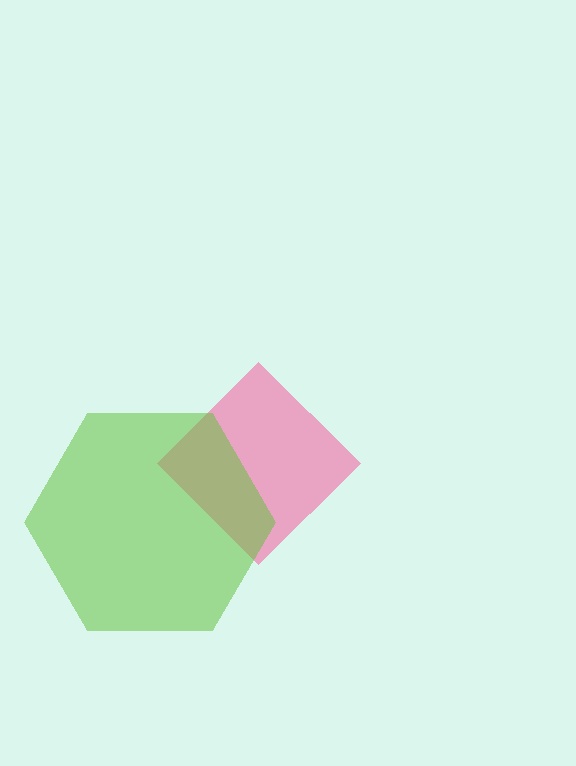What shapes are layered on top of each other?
The layered shapes are: a pink diamond, a lime hexagon.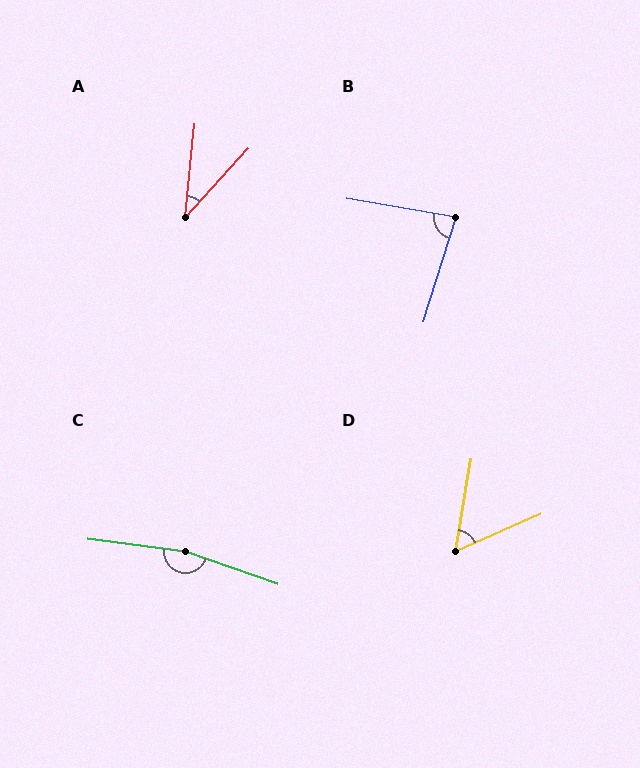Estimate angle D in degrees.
Approximately 57 degrees.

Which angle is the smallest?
A, at approximately 36 degrees.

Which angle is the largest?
C, at approximately 168 degrees.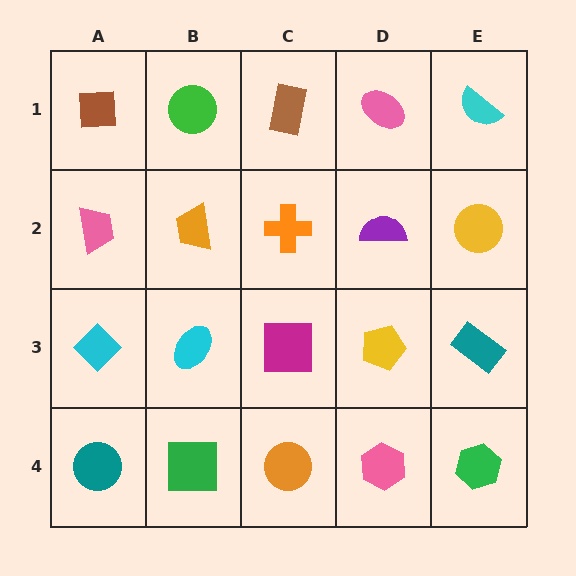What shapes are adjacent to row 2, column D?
A pink ellipse (row 1, column D), a yellow pentagon (row 3, column D), an orange cross (row 2, column C), a yellow circle (row 2, column E).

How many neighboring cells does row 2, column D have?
4.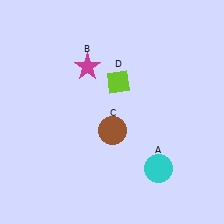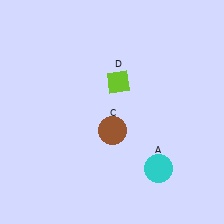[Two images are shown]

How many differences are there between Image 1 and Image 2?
There is 1 difference between the two images.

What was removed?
The magenta star (B) was removed in Image 2.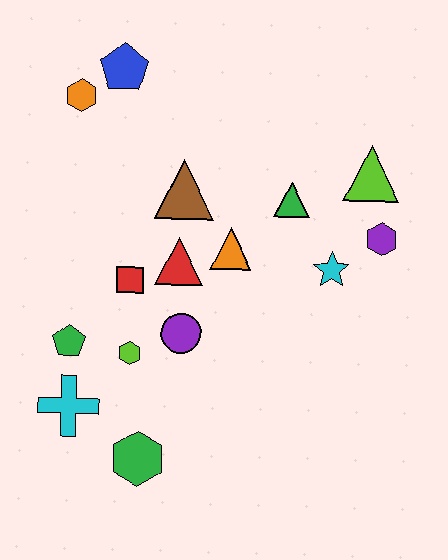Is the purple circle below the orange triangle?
Yes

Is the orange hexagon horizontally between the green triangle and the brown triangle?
No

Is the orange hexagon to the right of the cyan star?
No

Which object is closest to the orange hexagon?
The blue pentagon is closest to the orange hexagon.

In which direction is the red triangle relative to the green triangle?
The red triangle is to the left of the green triangle.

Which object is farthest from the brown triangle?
The green hexagon is farthest from the brown triangle.